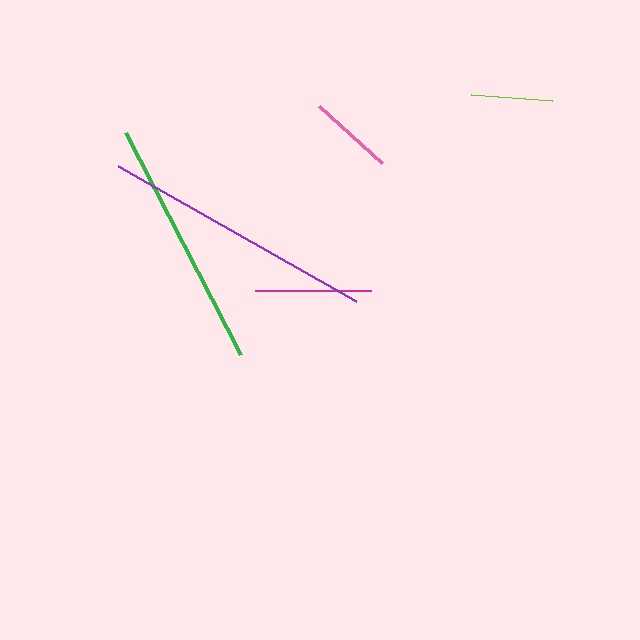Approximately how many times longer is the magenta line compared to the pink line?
The magenta line is approximately 1.4 times the length of the pink line.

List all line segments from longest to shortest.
From longest to shortest: purple, green, magenta, pink, lime.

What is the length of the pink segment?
The pink segment is approximately 85 pixels long.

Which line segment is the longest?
The purple line is the longest at approximately 274 pixels.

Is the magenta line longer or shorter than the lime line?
The magenta line is longer than the lime line.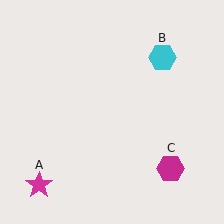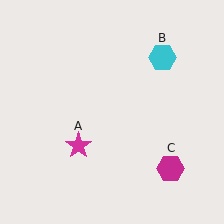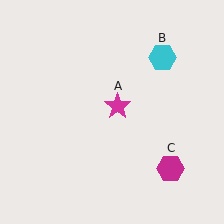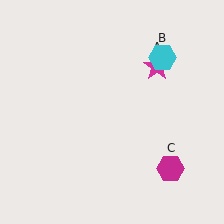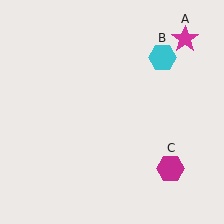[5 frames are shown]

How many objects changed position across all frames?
1 object changed position: magenta star (object A).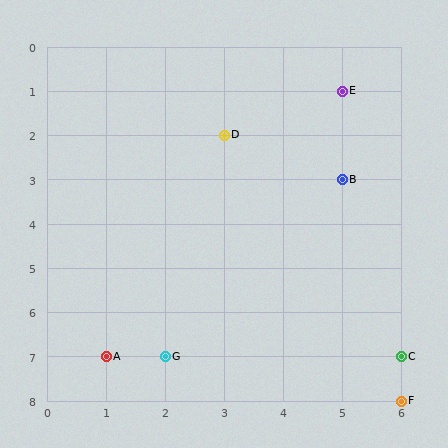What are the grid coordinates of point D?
Point D is at grid coordinates (3, 2).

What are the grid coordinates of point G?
Point G is at grid coordinates (2, 7).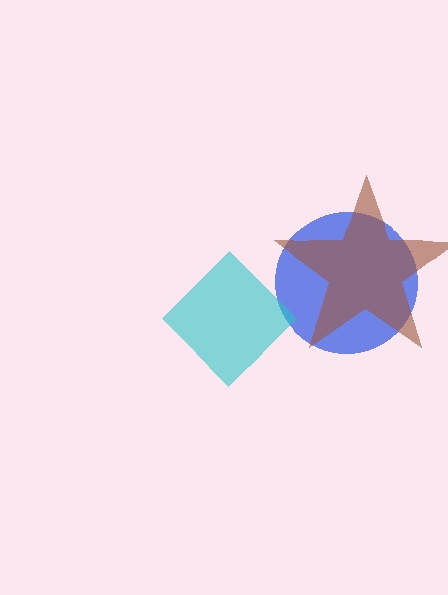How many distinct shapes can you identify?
There are 3 distinct shapes: a blue circle, a cyan diamond, a brown star.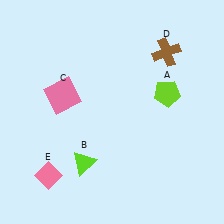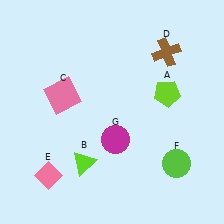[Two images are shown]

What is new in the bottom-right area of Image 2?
A lime circle (F) was added in the bottom-right area of Image 2.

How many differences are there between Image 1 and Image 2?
There are 2 differences between the two images.